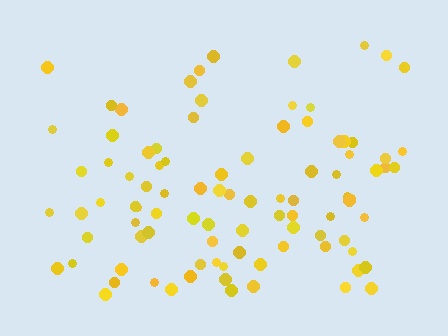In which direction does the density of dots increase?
From top to bottom, with the bottom side densest.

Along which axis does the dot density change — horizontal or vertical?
Vertical.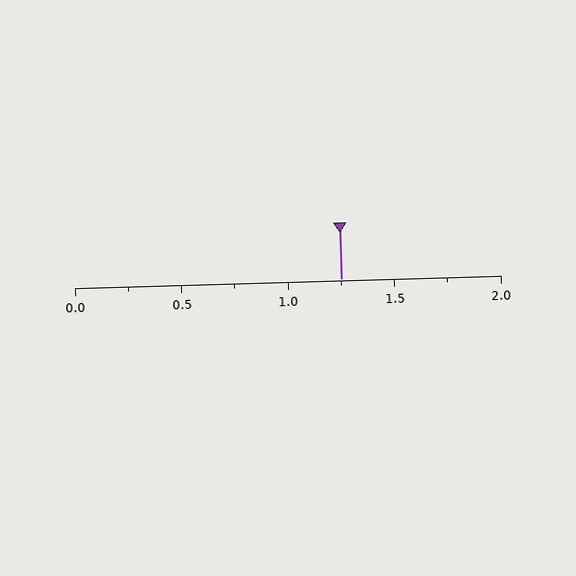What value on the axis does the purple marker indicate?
The marker indicates approximately 1.25.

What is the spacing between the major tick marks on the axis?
The major ticks are spaced 0.5 apart.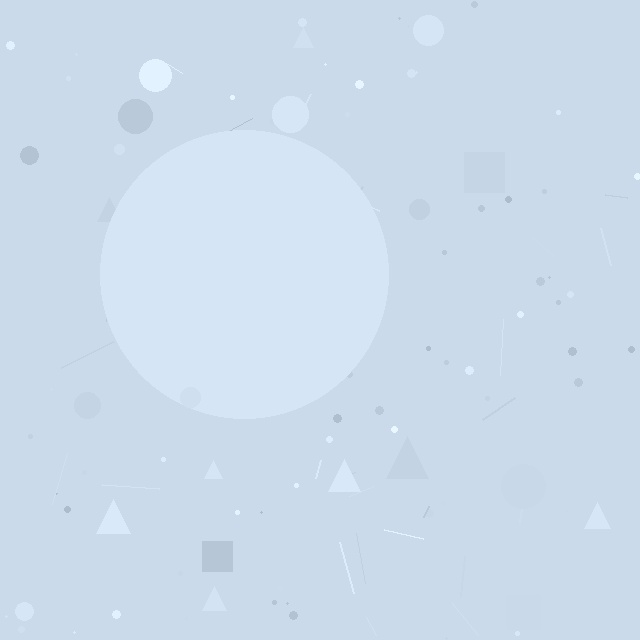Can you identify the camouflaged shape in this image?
The camouflaged shape is a circle.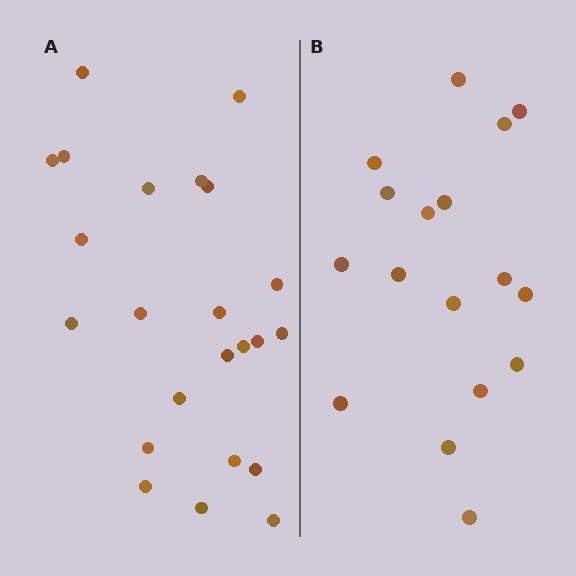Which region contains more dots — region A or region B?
Region A (the left region) has more dots.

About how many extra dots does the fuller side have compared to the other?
Region A has about 6 more dots than region B.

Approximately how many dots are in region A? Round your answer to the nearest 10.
About 20 dots. (The exact count is 23, which rounds to 20.)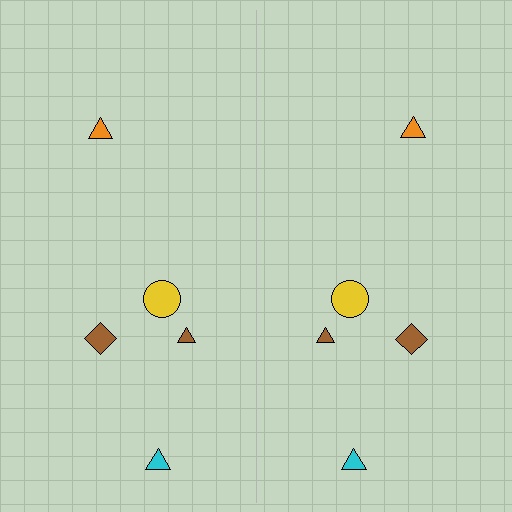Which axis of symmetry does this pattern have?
The pattern has a vertical axis of symmetry running through the center of the image.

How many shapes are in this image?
There are 10 shapes in this image.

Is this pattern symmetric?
Yes, this pattern has bilateral (reflection) symmetry.